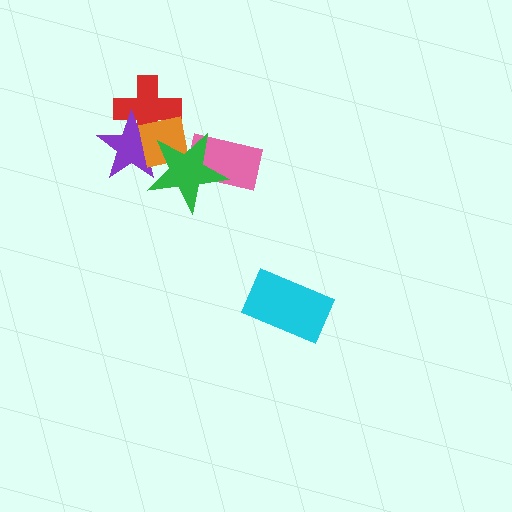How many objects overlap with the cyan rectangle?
0 objects overlap with the cyan rectangle.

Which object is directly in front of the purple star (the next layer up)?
The orange square is directly in front of the purple star.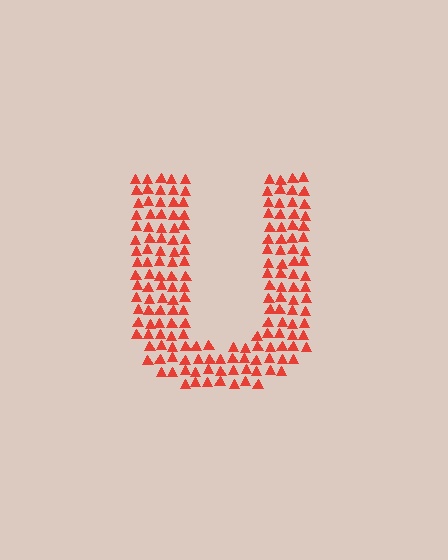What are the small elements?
The small elements are triangles.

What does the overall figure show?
The overall figure shows the letter U.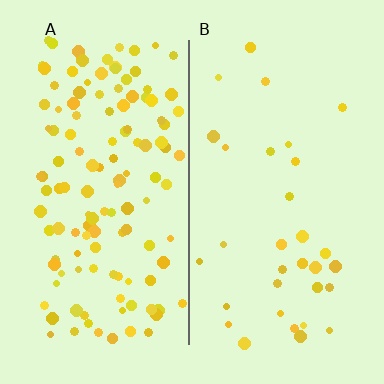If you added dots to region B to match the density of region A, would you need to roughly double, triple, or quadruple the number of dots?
Approximately quadruple.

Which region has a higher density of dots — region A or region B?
A (the left).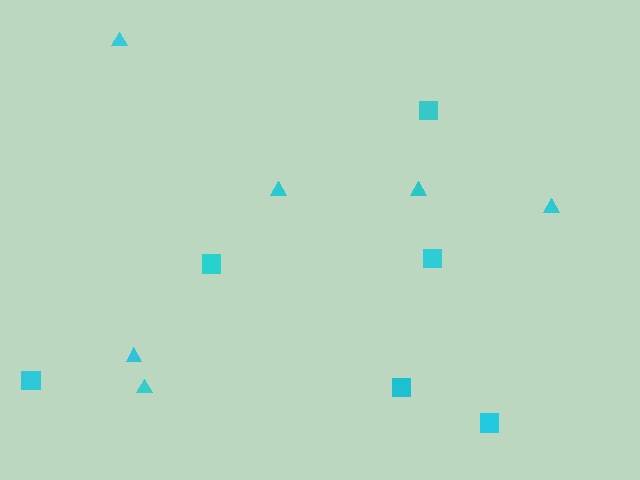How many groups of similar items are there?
There are 2 groups: one group of squares (6) and one group of triangles (6).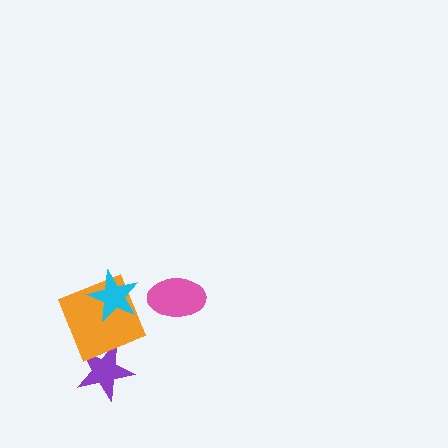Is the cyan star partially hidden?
No, no other shape covers it.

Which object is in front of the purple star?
The orange diamond is in front of the purple star.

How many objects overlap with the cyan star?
1 object overlaps with the cyan star.